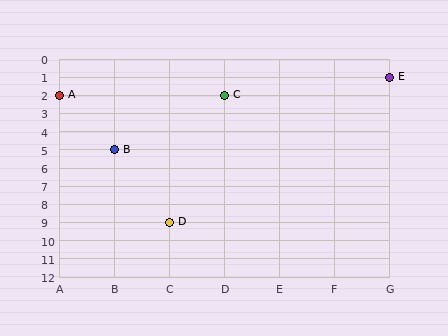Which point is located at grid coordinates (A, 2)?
Point A is at (A, 2).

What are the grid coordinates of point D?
Point D is at grid coordinates (C, 9).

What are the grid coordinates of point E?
Point E is at grid coordinates (G, 1).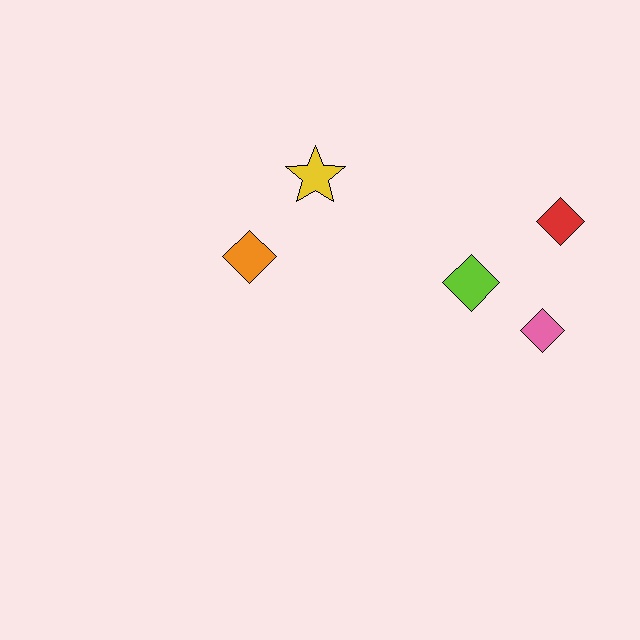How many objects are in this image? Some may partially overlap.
There are 5 objects.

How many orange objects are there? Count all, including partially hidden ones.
There is 1 orange object.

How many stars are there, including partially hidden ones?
There is 1 star.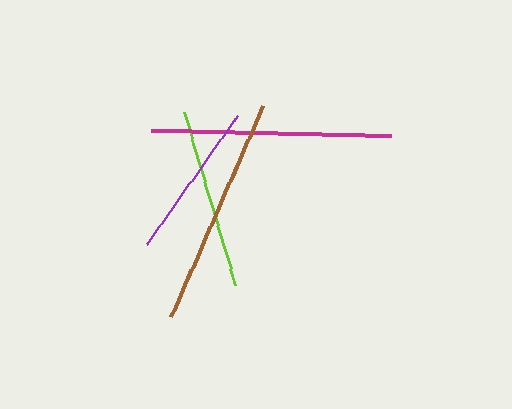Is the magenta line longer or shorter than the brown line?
The magenta line is longer than the brown line.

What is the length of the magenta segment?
The magenta segment is approximately 240 pixels long.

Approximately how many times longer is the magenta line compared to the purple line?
The magenta line is approximately 1.5 times the length of the purple line.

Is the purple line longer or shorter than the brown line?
The brown line is longer than the purple line.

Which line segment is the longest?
The magenta line is the longest at approximately 240 pixels.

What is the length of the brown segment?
The brown segment is approximately 230 pixels long.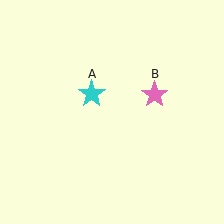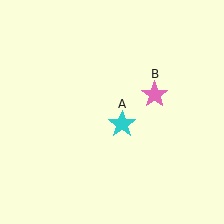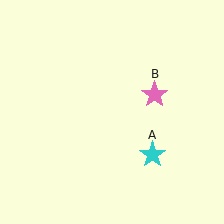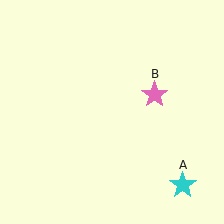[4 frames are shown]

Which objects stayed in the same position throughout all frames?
Pink star (object B) remained stationary.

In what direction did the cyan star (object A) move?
The cyan star (object A) moved down and to the right.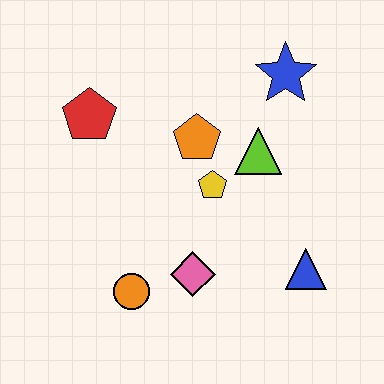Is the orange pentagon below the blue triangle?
No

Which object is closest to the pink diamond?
The orange circle is closest to the pink diamond.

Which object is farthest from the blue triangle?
The red pentagon is farthest from the blue triangle.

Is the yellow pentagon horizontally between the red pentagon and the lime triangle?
Yes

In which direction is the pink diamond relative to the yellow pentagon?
The pink diamond is below the yellow pentagon.